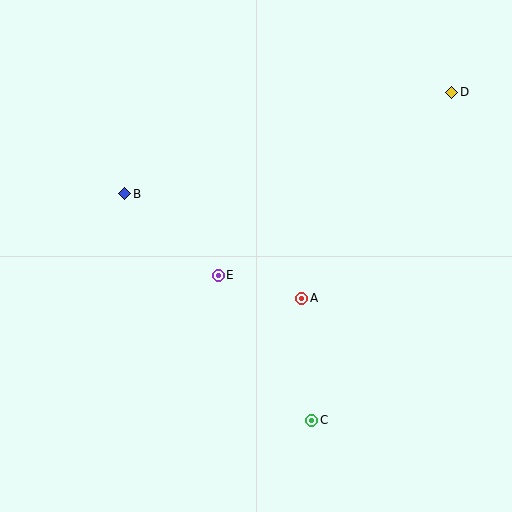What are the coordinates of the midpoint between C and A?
The midpoint between C and A is at (307, 359).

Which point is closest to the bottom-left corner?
Point E is closest to the bottom-left corner.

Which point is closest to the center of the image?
Point E at (218, 275) is closest to the center.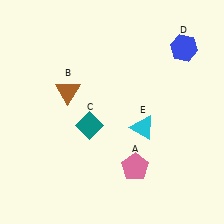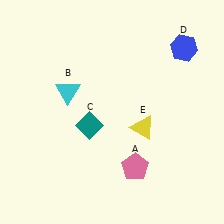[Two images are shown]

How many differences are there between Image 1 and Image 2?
There are 2 differences between the two images.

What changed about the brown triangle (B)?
In Image 1, B is brown. In Image 2, it changed to cyan.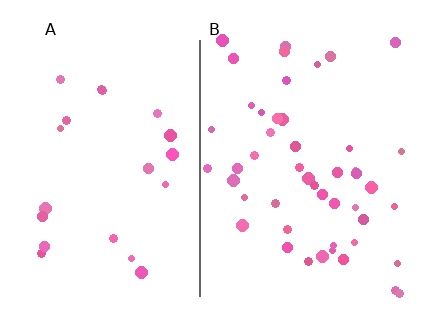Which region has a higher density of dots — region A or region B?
B (the right).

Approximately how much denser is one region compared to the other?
Approximately 2.1× — region B over region A.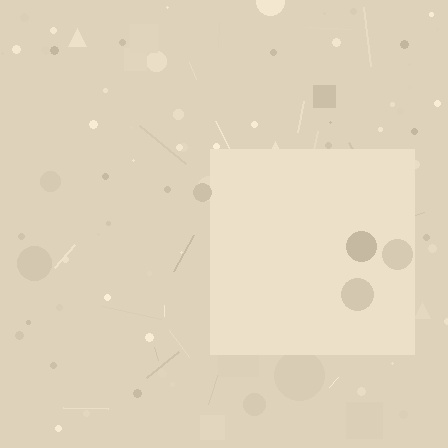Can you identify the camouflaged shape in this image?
The camouflaged shape is a square.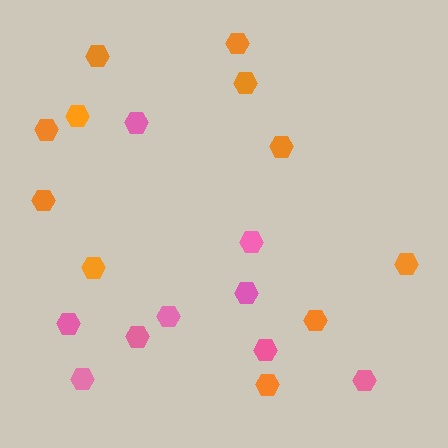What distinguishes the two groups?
There are 2 groups: one group of pink hexagons (9) and one group of orange hexagons (11).